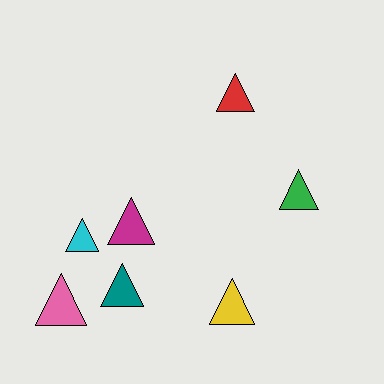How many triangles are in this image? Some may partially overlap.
There are 7 triangles.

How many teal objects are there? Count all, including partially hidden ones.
There is 1 teal object.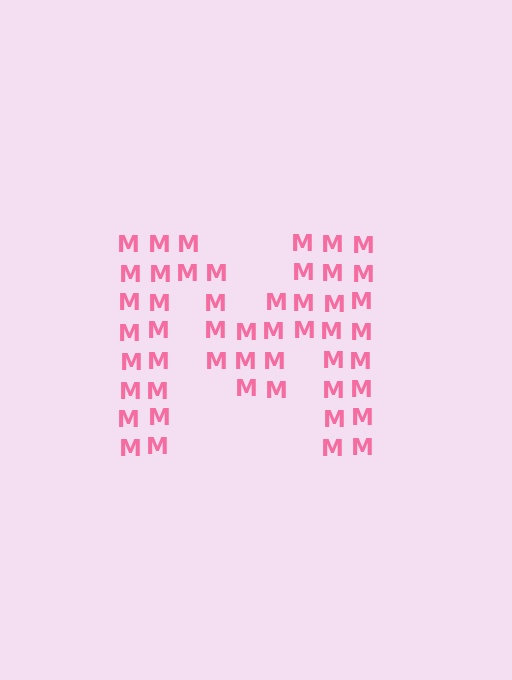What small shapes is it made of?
It is made of small letter M's.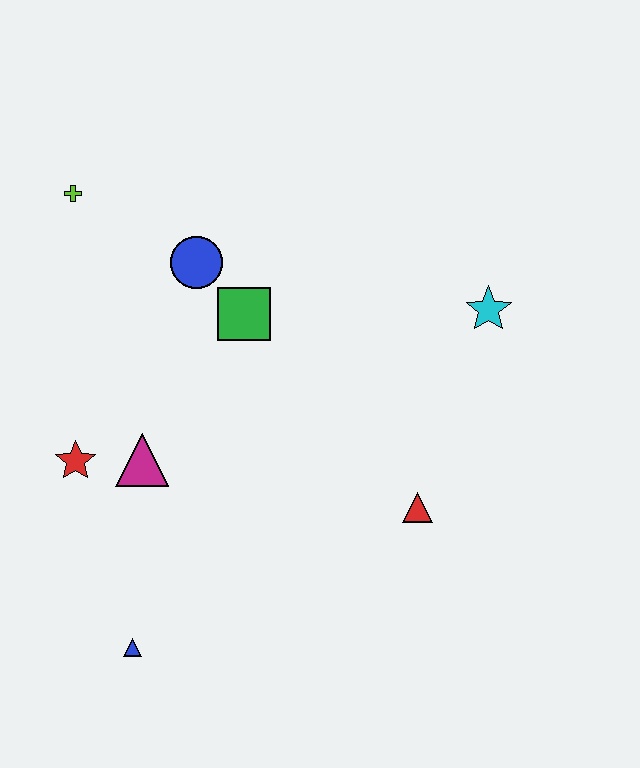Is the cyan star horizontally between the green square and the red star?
No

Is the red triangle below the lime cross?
Yes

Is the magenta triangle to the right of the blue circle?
No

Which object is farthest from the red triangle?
The lime cross is farthest from the red triangle.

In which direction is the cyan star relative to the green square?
The cyan star is to the right of the green square.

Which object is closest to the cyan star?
The red triangle is closest to the cyan star.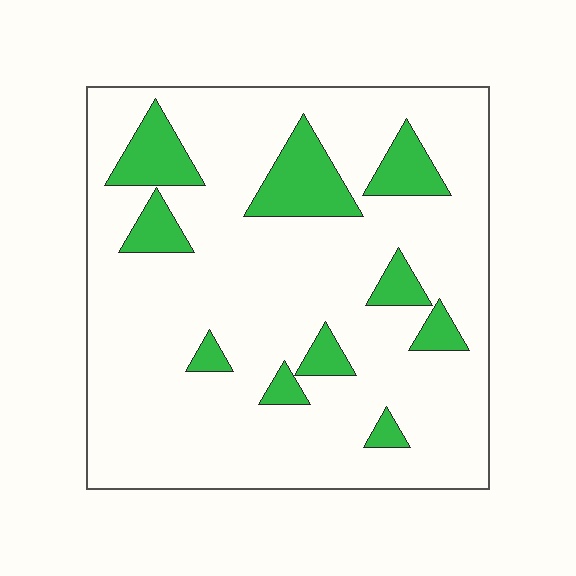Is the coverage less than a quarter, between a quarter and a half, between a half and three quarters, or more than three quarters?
Less than a quarter.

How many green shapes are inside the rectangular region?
10.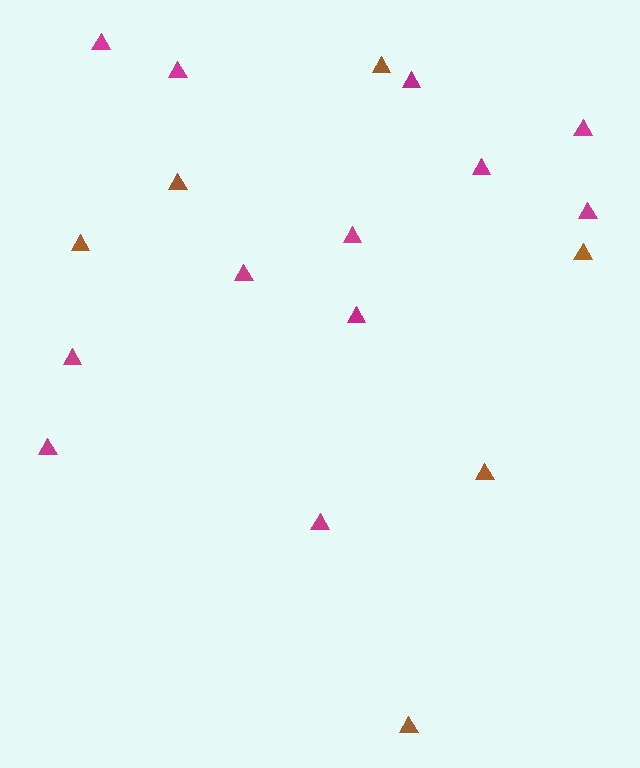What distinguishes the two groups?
There are 2 groups: one group of brown triangles (6) and one group of magenta triangles (12).